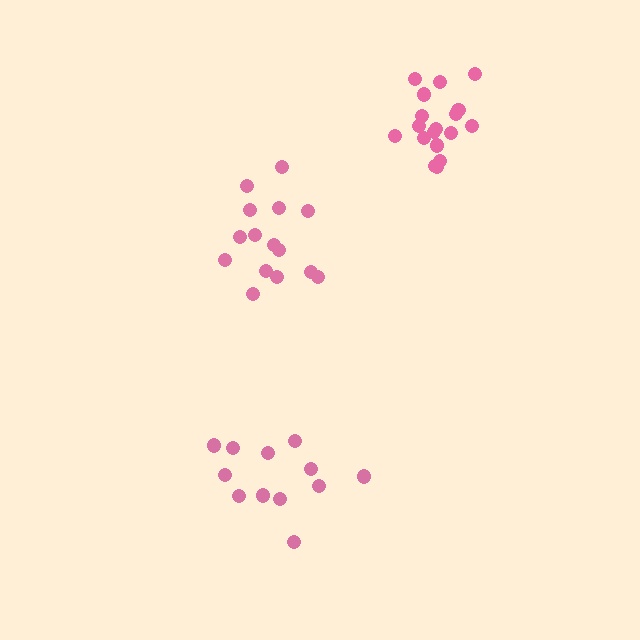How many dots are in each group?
Group 1: 15 dots, Group 2: 18 dots, Group 3: 12 dots (45 total).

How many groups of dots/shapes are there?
There are 3 groups.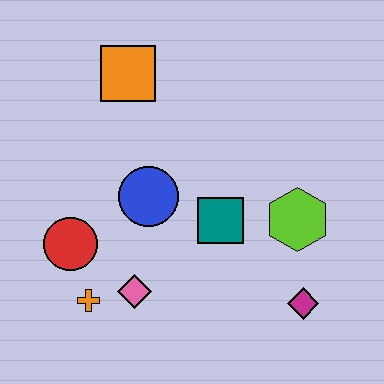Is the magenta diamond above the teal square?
No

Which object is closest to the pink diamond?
The orange cross is closest to the pink diamond.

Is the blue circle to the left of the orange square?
No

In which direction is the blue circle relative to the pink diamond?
The blue circle is above the pink diamond.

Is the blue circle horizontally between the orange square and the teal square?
Yes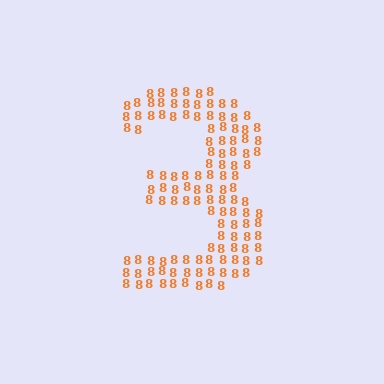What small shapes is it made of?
It is made of small digit 8's.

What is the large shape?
The large shape is the digit 3.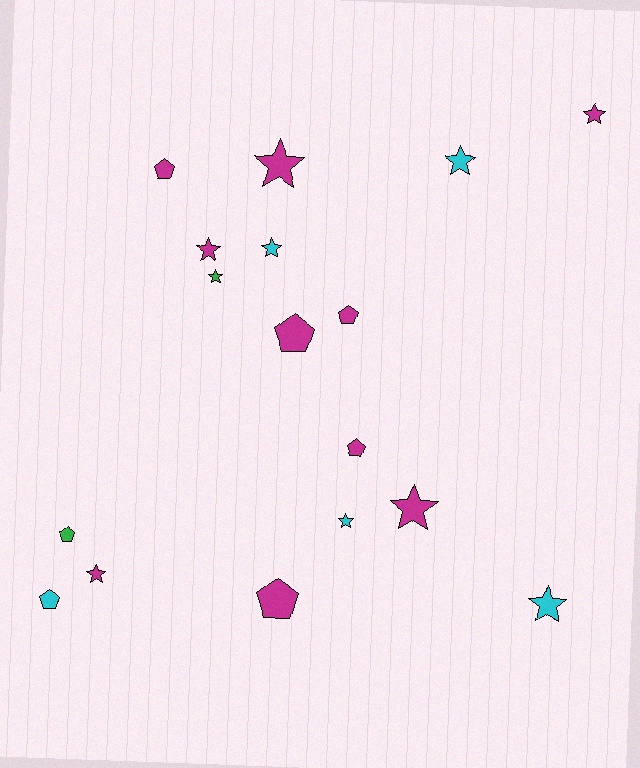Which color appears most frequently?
Magenta, with 10 objects.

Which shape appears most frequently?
Star, with 10 objects.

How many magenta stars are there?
There are 5 magenta stars.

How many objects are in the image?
There are 17 objects.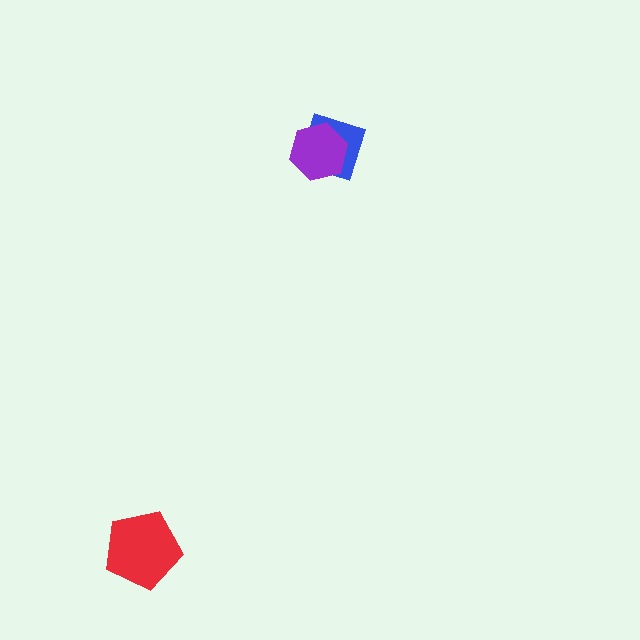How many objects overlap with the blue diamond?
1 object overlaps with the blue diamond.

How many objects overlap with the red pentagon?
0 objects overlap with the red pentagon.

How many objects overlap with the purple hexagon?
1 object overlaps with the purple hexagon.